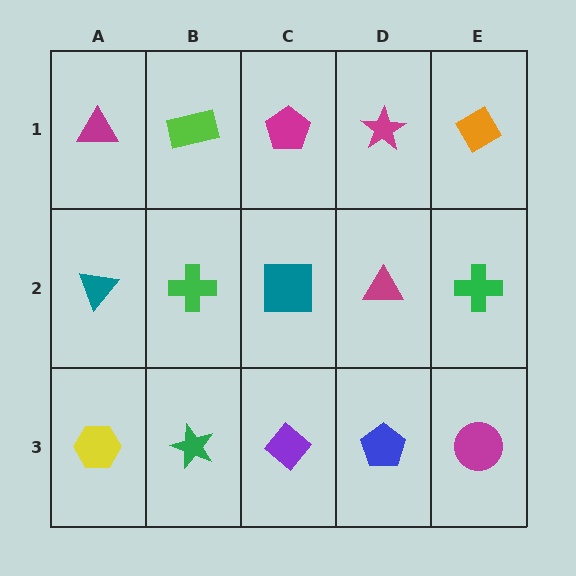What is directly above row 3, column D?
A magenta triangle.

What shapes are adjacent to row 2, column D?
A magenta star (row 1, column D), a blue pentagon (row 3, column D), a teal square (row 2, column C), a green cross (row 2, column E).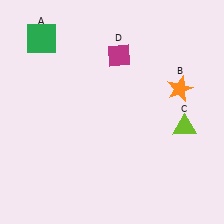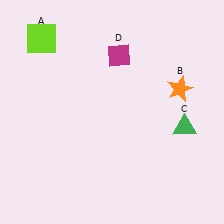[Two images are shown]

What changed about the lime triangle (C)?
In Image 1, C is lime. In Image 2, it changed to green.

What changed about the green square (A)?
In Image 1, A is green. In Image 2, it changed to lime.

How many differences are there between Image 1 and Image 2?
There are 2 differences between the two images.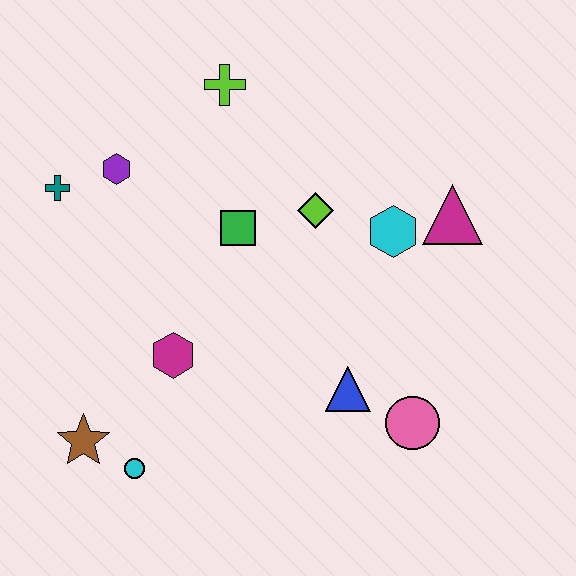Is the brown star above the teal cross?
No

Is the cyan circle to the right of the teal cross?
Yes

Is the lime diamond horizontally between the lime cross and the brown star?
No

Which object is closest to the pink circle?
The blue triangle is closest to the pink circle.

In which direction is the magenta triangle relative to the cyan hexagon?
The magenta triangle is to the right of the cyan hexagon.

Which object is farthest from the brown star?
The magenta triangle is farthest from the brown star.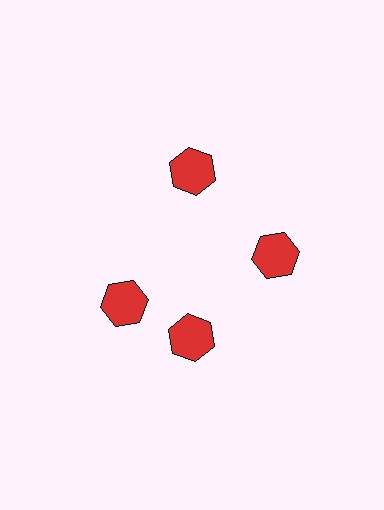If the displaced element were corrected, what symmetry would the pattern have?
It would have 4-fold rotational symmetry — the pattern would map onto itself every 90 degrees.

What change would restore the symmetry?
The symmetry would be restored by rotating it back into even spacing with its neighbors so that all 4 hexagons sit at equal angles and equal distance from the center.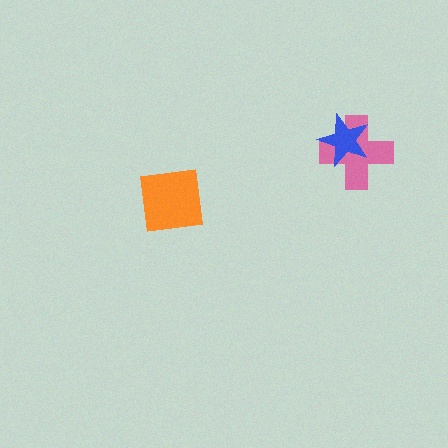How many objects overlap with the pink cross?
1 object overlaps with the pink cross.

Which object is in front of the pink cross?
The blue star is in front of the pink cross.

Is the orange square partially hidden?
No, no other shape covers it.